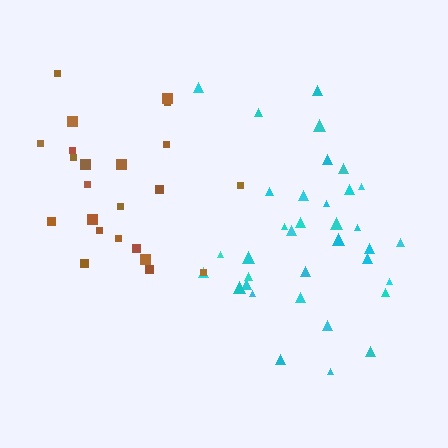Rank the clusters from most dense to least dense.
cyan, brown.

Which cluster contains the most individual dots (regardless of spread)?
Cyan (35).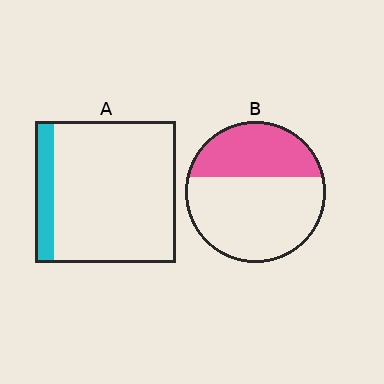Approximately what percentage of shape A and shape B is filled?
A is approximately 15% and B is approximately 35%.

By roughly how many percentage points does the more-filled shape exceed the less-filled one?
By roughly 25 percentage points (B over A).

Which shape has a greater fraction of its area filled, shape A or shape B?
Shape B.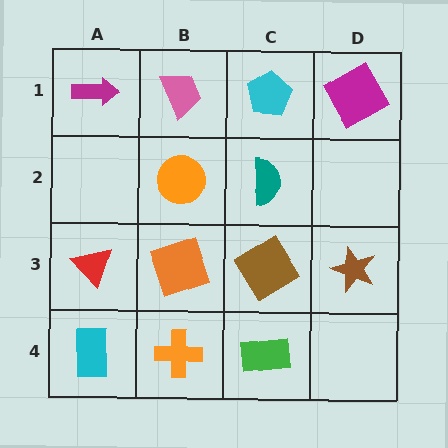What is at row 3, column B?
An orange square.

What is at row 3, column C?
A brown diamond.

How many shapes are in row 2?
2 shapes.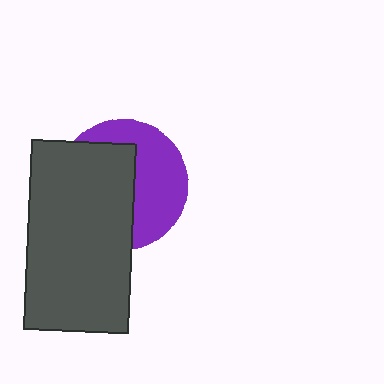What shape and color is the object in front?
The object in front is a dark gray rectangle.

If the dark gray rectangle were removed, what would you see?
You would see the complete purple circle.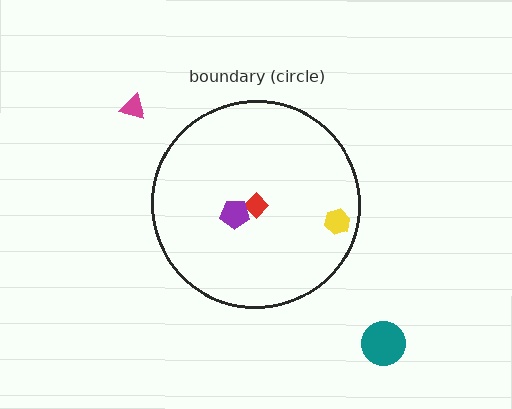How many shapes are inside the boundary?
3 inside, 2 outside.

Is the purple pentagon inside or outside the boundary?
Inside.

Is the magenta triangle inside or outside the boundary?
Outside.